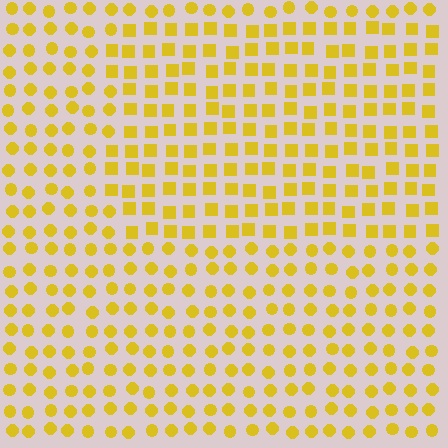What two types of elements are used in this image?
The image uses squares inside the rectangle region and circles outside it.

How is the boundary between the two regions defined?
The boundary is defined by a change in element shape: squares inside vs. circles outside. All elements share the same color and spacing.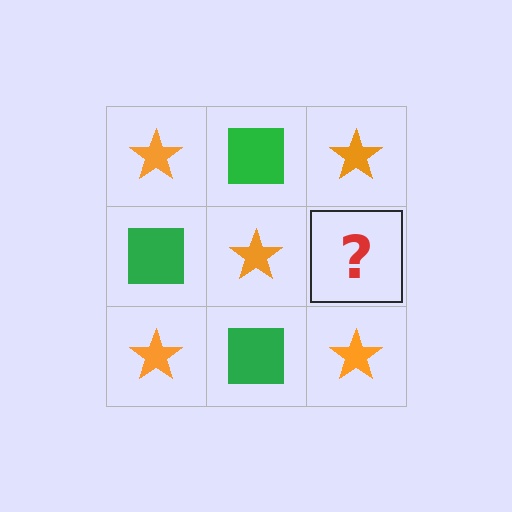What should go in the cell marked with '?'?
The missing cell should contain a green square.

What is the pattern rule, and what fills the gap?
The rule is that it alternates orange star and green square in a checkerboard pattern. The gap should be filled with a green square.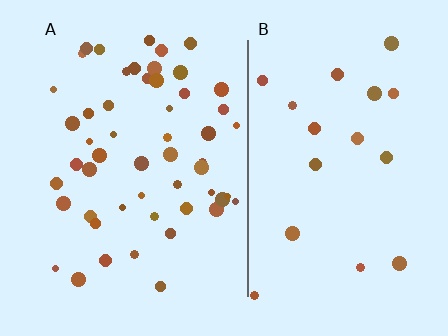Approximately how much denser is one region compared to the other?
Approximately 2.7× — region A over region B.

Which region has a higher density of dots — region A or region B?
A (the left).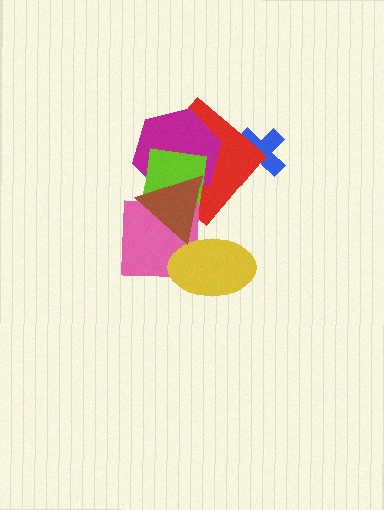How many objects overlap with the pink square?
3 objects overlap with the pink square.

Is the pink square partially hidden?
Yes, it is partially covered by another shape.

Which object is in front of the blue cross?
The red diamond is in front of the blue cross.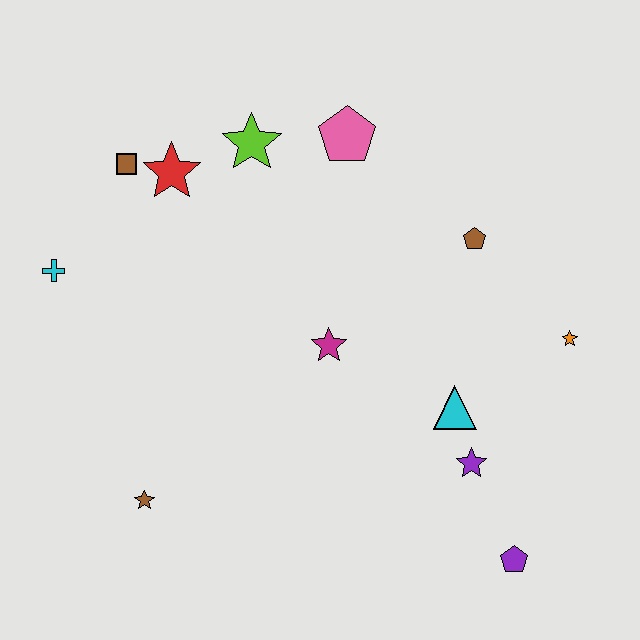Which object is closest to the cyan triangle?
The purple star is closest to the cyan triangle.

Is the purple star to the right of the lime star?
Yes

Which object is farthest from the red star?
The purple pentagon is farthest from the red star.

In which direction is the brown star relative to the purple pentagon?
The brown star is to the left of the purple pentagon.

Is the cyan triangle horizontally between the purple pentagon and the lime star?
Yes